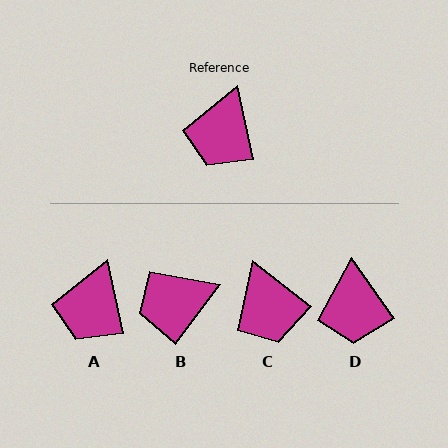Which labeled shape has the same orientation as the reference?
A.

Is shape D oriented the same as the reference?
No, it is off by about 23 degrees.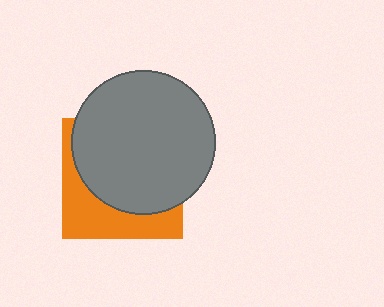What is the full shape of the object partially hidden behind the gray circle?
The partially hidden object is an orange square.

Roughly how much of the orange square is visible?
A small part of it is visible (roughly 35%).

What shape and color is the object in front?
The object in front is a gray circle.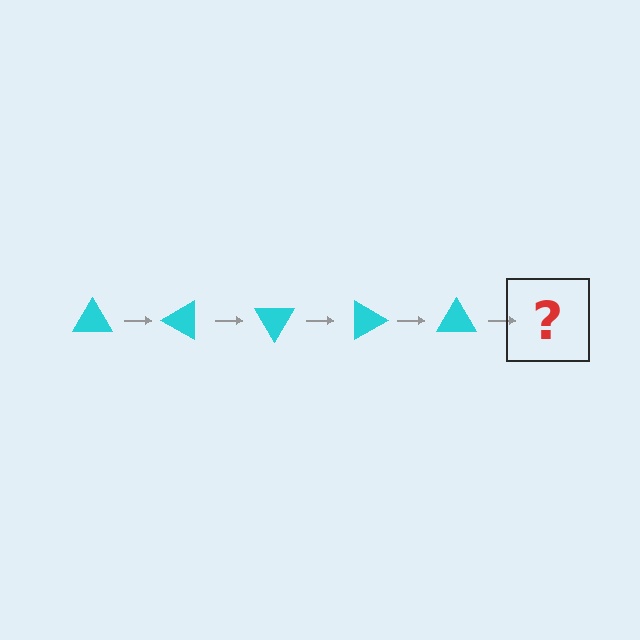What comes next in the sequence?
The next element should be a cyan triangle rotated 150 degrees.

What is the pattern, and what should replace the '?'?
The pattern is that the triangle rotates 30 degrees each step. The '?' should be a cyan triangle rotated 150 degrees.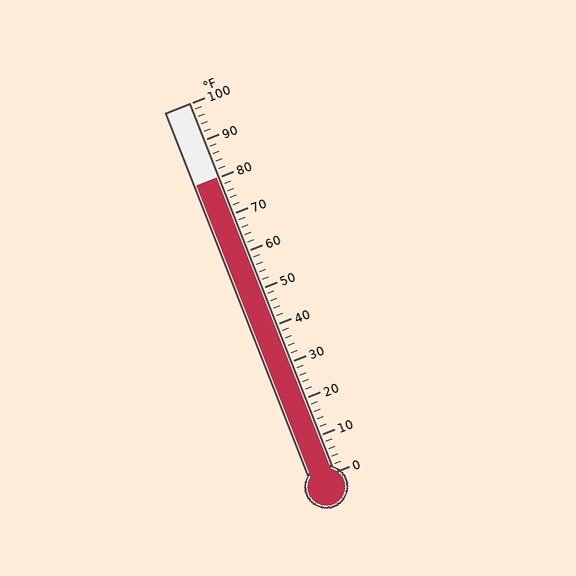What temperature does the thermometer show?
The thermometer shows approximately 80°F.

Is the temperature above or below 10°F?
The temperature is above 10°F.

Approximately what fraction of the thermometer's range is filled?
The thermometer is filled to approximately 80% of its range.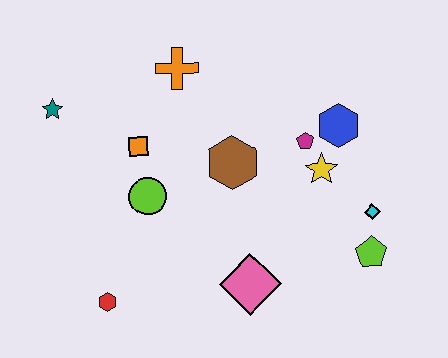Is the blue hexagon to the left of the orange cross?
No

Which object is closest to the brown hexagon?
The magenta pentagon is closest to the brown hexagon.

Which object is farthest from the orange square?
The lime pentagon is farthest from the orange square.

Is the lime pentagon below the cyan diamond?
Yes